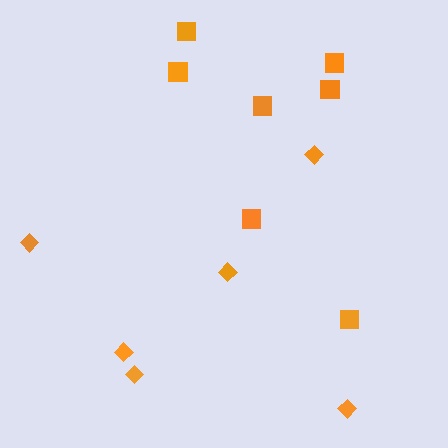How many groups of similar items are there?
There are 2 groups: one group of squares (7) and one group of diamonds (6).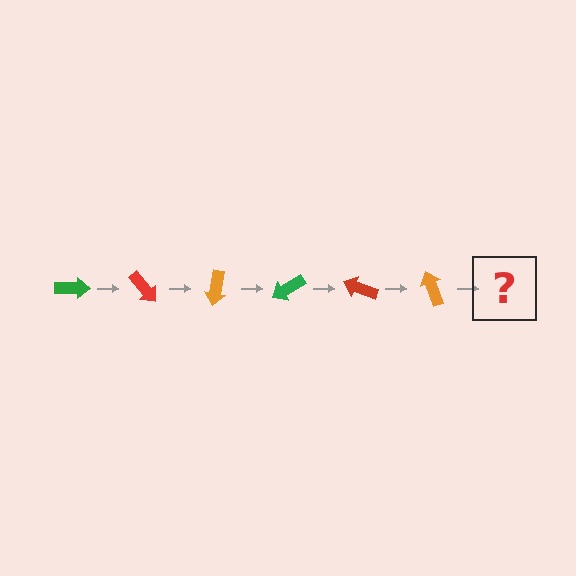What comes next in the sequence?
The next element should be a green arrow, rotated 300 degrees from the start.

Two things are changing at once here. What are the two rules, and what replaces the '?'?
The two rules are that it rotates 50 degrees each step and the color cycles through green, red, and orange. The '?' should be a green arrow, rotated 300 degrees from the start.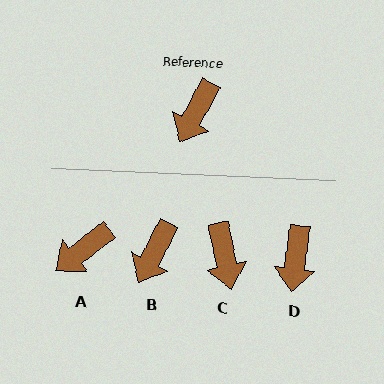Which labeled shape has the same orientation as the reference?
B.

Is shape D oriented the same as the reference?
No, it is off by about 21 degrees.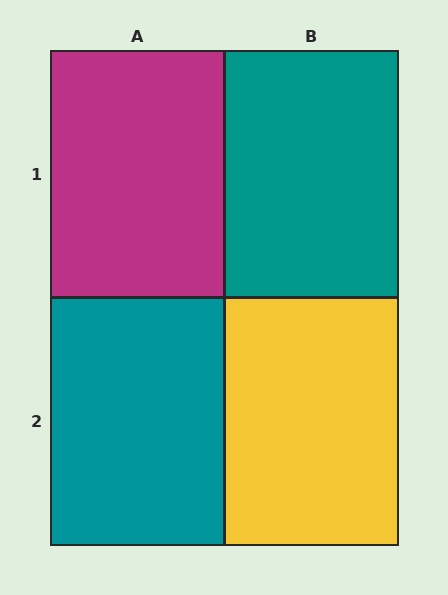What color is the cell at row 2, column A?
Teal.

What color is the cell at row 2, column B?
Yellow.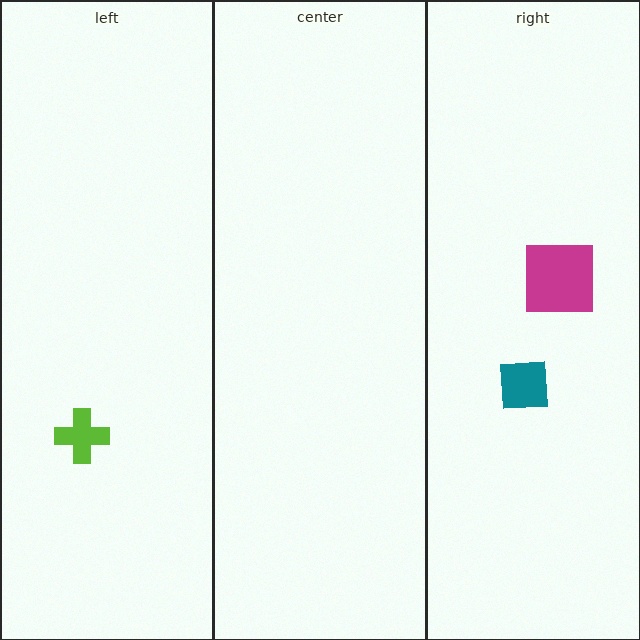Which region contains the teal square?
The right region.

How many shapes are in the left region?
1.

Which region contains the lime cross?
The left region.